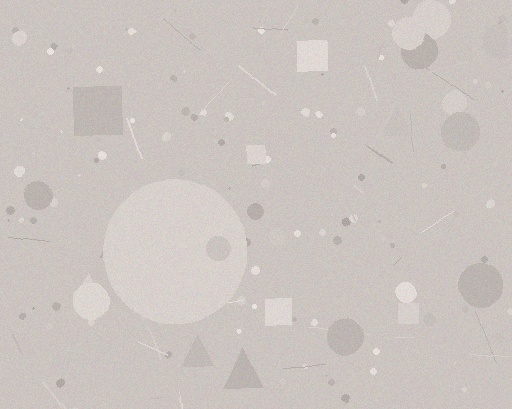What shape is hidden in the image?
A circle is hidden in the image.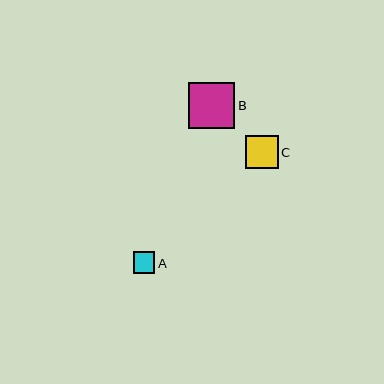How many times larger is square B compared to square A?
Square B is approximately 2.2 times the size of square A.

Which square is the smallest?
Square A is the smallest with a size of approximately 21 pixels.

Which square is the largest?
Square B is the largest with a size of approximately 46 pixels.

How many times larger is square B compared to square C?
Square B is approximately 1.4 times the size of square C.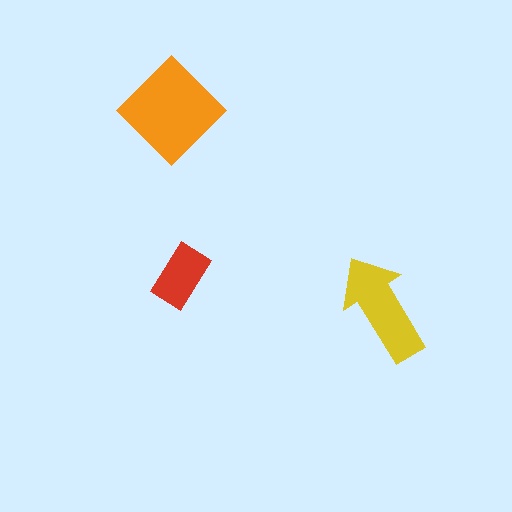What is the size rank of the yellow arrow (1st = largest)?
2nd.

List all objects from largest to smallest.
The orange diamond, the yellow arrow, the red rectangle.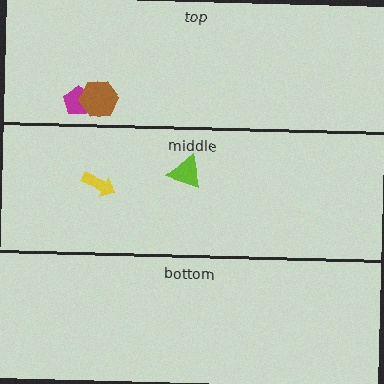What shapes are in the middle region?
The lime triangle, the yellow arrow.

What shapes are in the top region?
The magenta pentagon, the brown hexagon.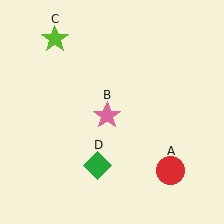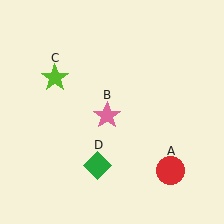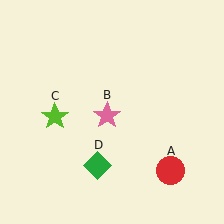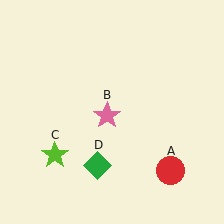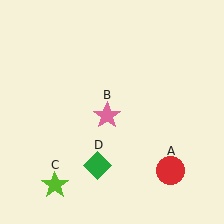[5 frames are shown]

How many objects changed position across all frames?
1 object changed position: lime star (object C).